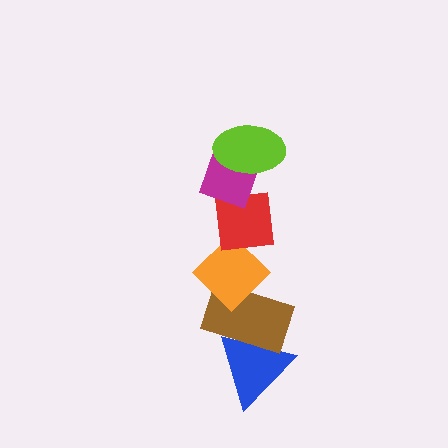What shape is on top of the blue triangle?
The brown rectangle is on top of the blue triangle.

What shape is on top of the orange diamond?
The red square is on top of the orange diamond.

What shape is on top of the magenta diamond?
The lime ellipse is on top of the magenta diamond.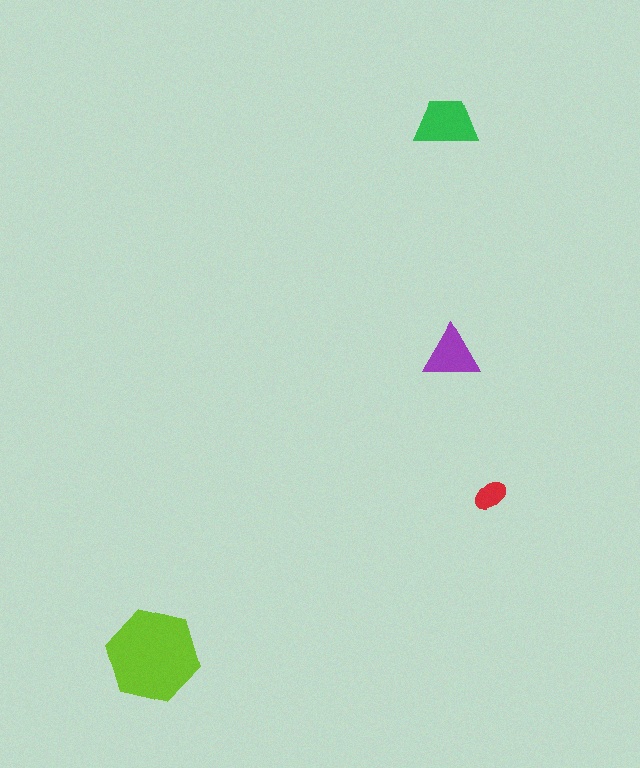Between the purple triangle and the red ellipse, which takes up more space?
The purple triangle.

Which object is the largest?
The lime hexagon.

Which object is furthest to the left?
The lime hexagon is leftmost.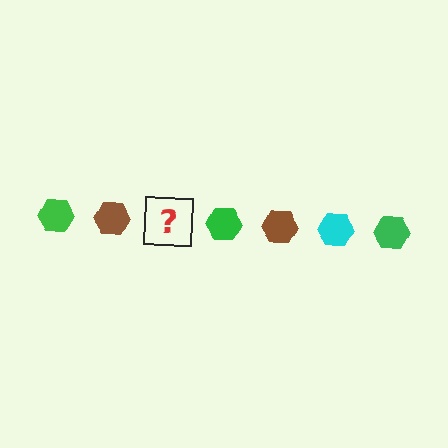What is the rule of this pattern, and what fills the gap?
The rule is that the pattern cycles through green, brown, cyan hexagons. The gap should be filled with a cyan hexagon.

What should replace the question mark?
The question mark should be replaced with a cyan hexagon.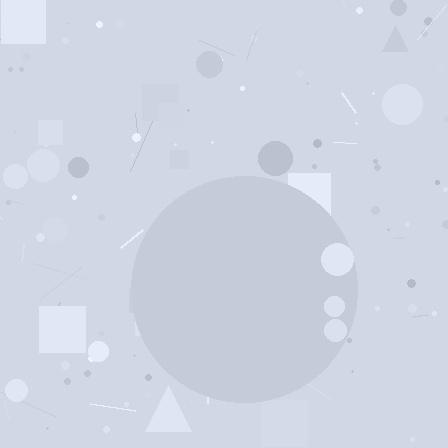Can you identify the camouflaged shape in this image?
The camouflaged shape is a circle.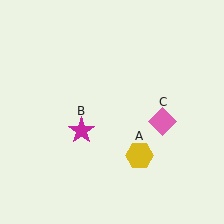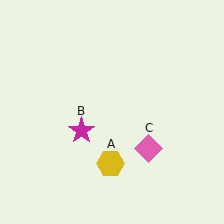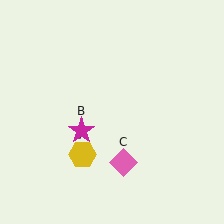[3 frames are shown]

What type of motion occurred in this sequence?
The yellow hexagon (object A), pink diamond (object C) rotated clockwise around the center of the scene.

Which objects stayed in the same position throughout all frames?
Magenta star (object B) remained stationary.